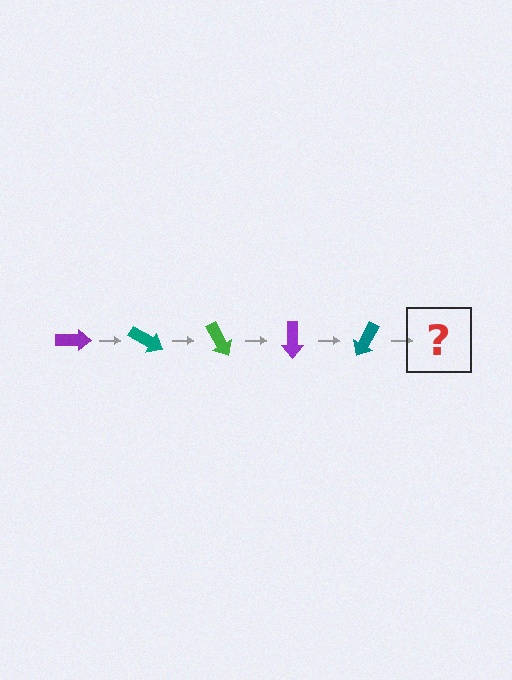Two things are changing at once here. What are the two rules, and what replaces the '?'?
The two rules are that it rotates 30 degrees each step and the color cycles through purple, teal, and green. The '?' should be a green arrow, rotated 150 degrees from the start.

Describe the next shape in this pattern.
It should be a green arrow, rotated 150 degrees from the start.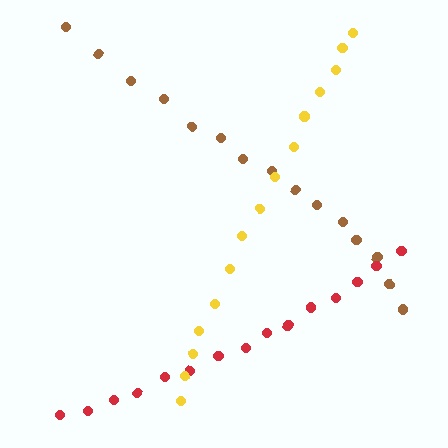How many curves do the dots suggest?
There are 3 distinct paths.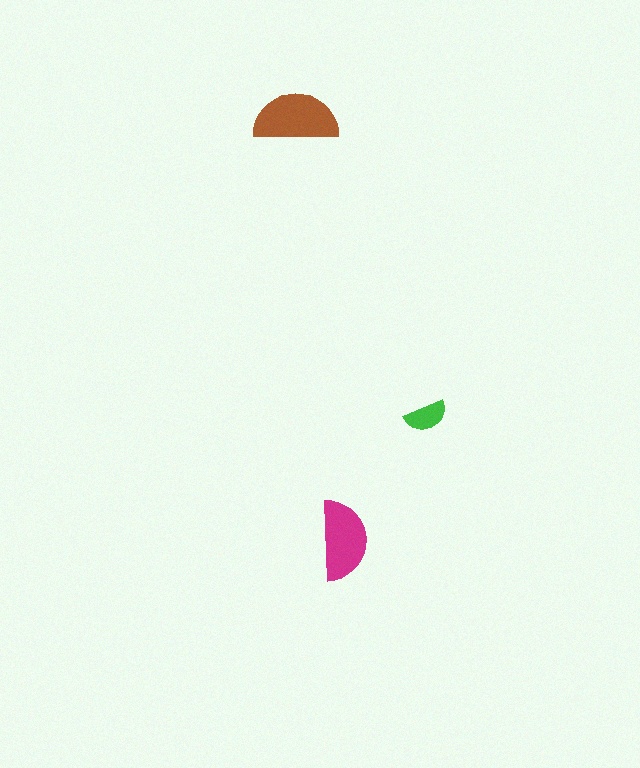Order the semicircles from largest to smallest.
the brown one, the magenta one, the green one.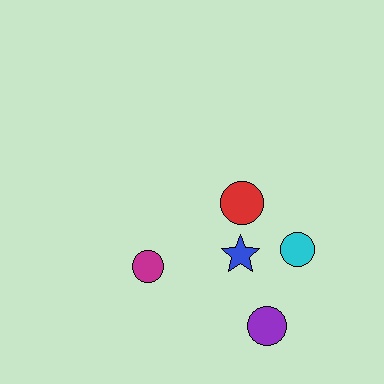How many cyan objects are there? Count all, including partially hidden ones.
There is 1 cyan object.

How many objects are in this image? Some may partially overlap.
There are 5 objects.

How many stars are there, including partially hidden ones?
There is 1 star.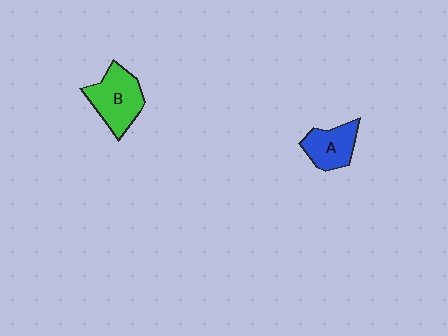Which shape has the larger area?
Shape B (green).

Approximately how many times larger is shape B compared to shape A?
Approximately 1.4 times.